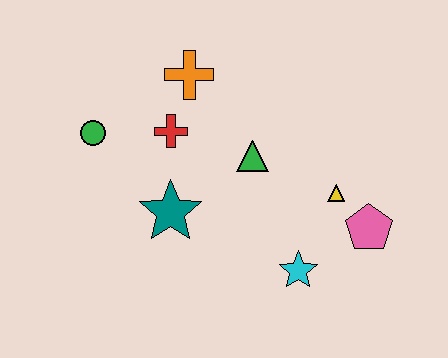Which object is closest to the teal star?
The red cross is closest to the teal star.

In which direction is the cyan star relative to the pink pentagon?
The cyan star is to the left of the pink pentagon.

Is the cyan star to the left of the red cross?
No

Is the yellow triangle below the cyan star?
No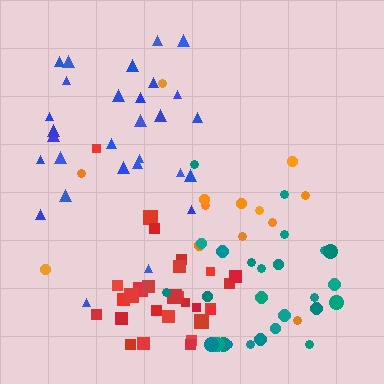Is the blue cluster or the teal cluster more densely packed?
Blue.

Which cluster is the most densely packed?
Red.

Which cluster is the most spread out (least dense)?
Orange.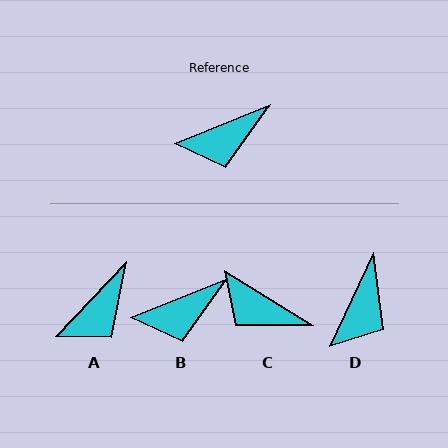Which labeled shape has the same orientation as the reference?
B.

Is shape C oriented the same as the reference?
No, it is off by about 54 degrees.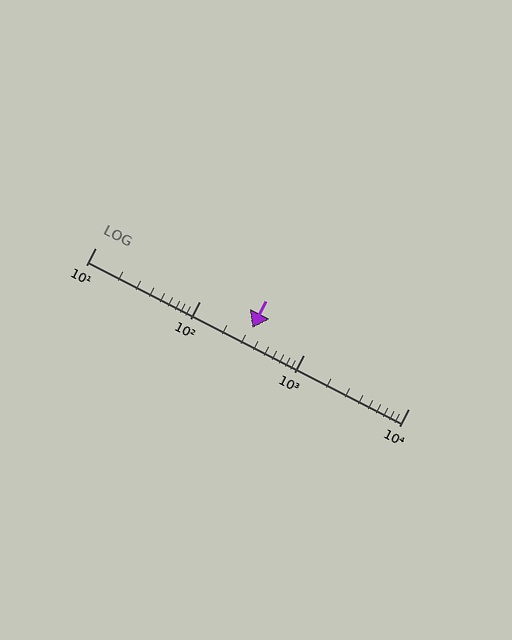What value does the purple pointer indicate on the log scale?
The pointer indicates approximately 320.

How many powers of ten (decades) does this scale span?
The scale spans 3 decades, from 10 to 10000.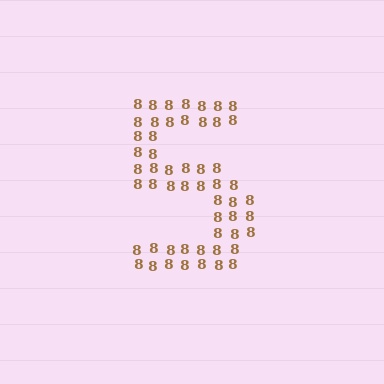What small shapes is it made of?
It is made of small digit 8's.